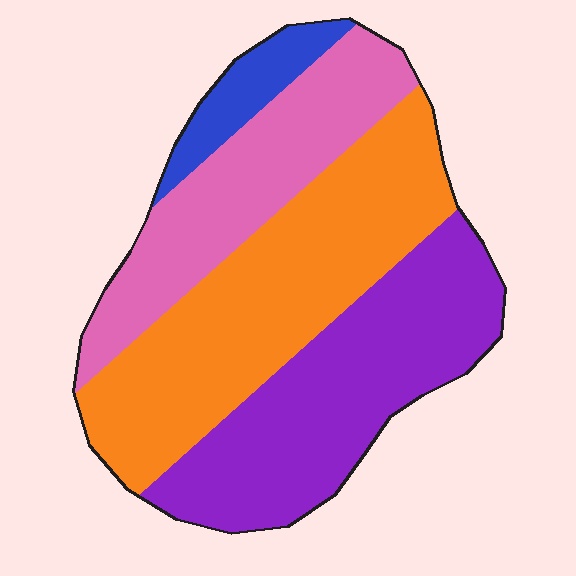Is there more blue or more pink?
Pink.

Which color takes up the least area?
Blue, at roughly 5%.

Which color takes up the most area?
Orange, at roughly 35%.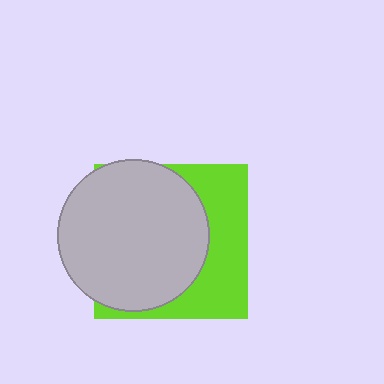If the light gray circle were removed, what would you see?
You would see the complete lime square.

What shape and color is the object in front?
The object in front is a light gray circle.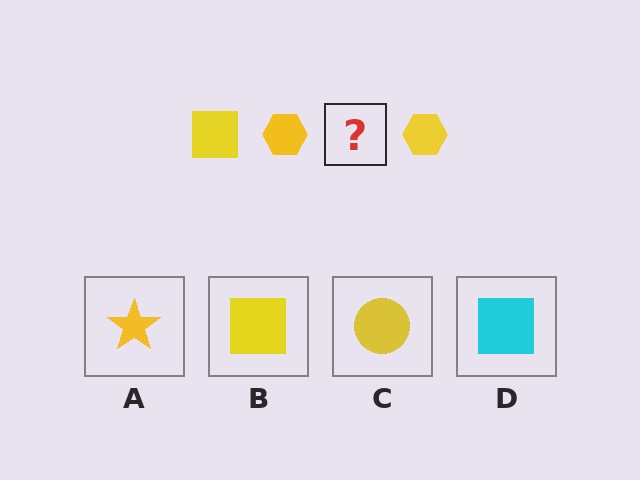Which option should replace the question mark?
Option B.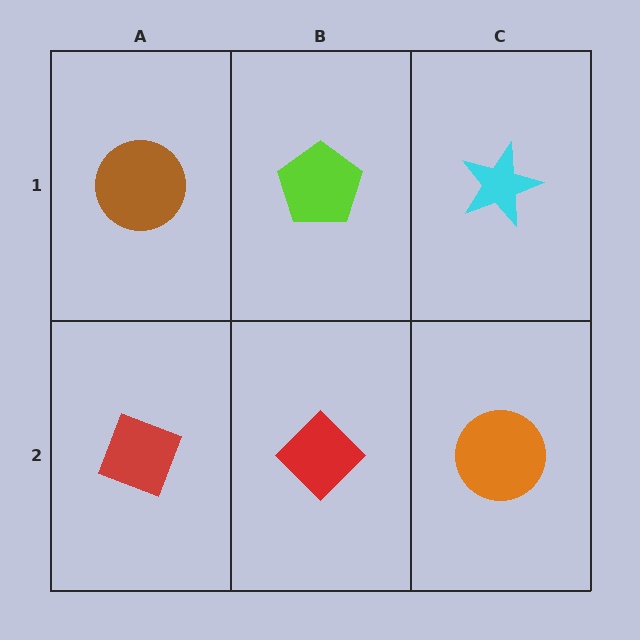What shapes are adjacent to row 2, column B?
A lime pentagon (row 1, column B), a red diamond (row 2, column A), an orange circle (row 2, column C).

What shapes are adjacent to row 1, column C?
An orange circle (row 2, column C), a lime pentagon (row 1, column B).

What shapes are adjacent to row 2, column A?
A brown circle (row 1, column A), a red diamond (row 2, column B).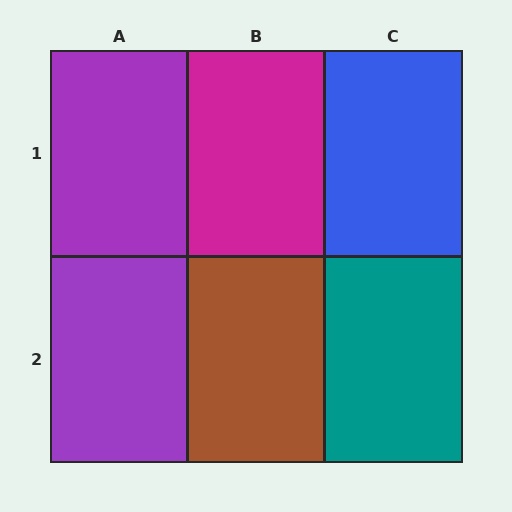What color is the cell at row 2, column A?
Purple.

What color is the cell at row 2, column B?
Brown.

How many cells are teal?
1 cell is teal.